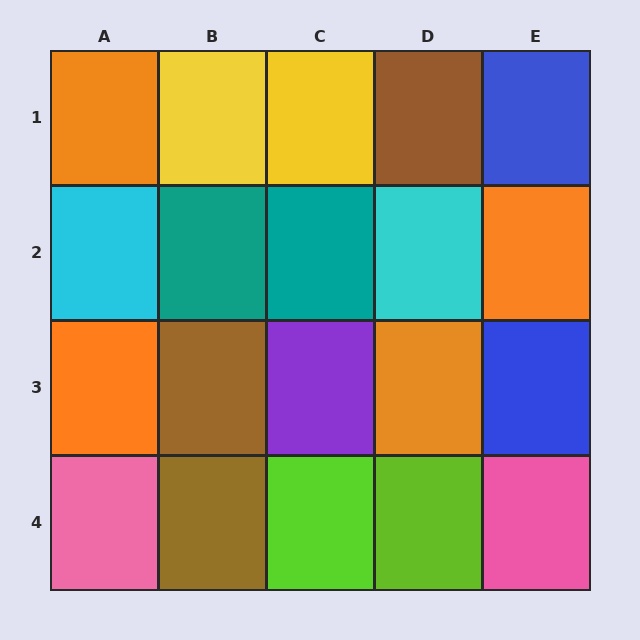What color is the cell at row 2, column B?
Teal.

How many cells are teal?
2 cells are teal.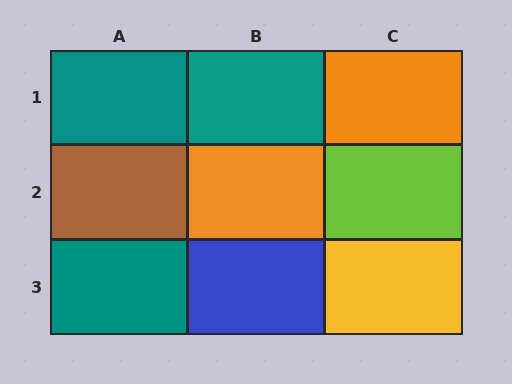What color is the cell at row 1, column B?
Teal.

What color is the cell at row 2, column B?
Orange.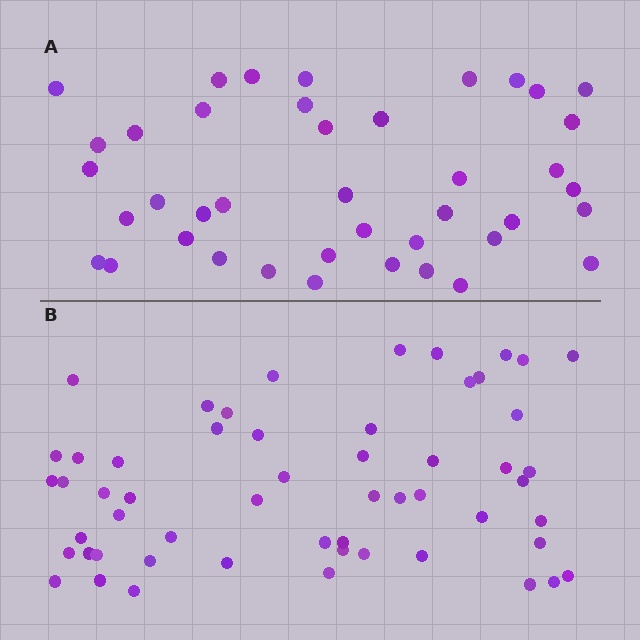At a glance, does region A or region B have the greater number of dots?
Region B (the bottom region) has more dots.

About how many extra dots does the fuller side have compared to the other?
Region B has approximately 15 more dots than region A.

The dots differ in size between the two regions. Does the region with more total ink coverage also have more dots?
No. Region A has more total ink coverage because its dots are larger, but region B actually contains more individual dots. Total area can be misleading — the number of items is what matters here.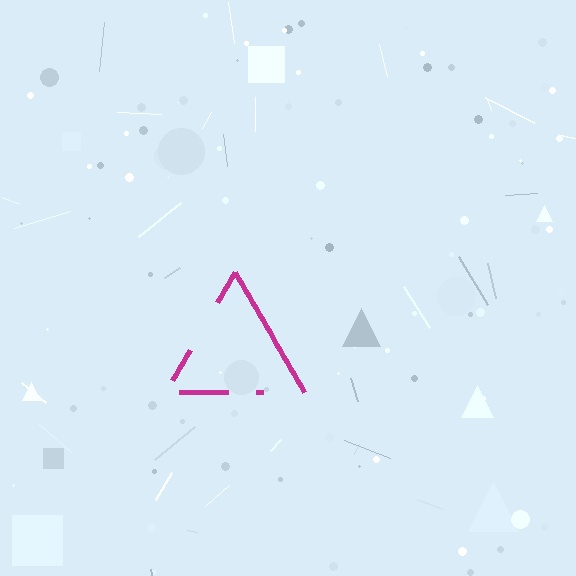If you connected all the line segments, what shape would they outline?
They would outline a triangle.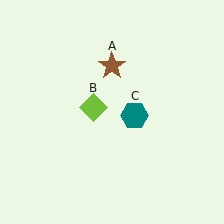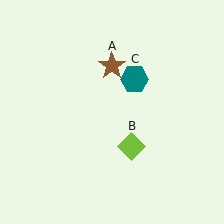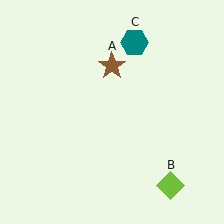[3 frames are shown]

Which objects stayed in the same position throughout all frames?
Brown star (object A) remained stationary.